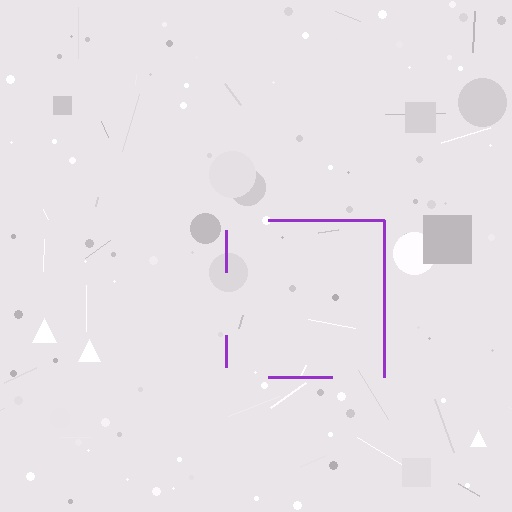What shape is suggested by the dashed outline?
The dashed outline suggests a square.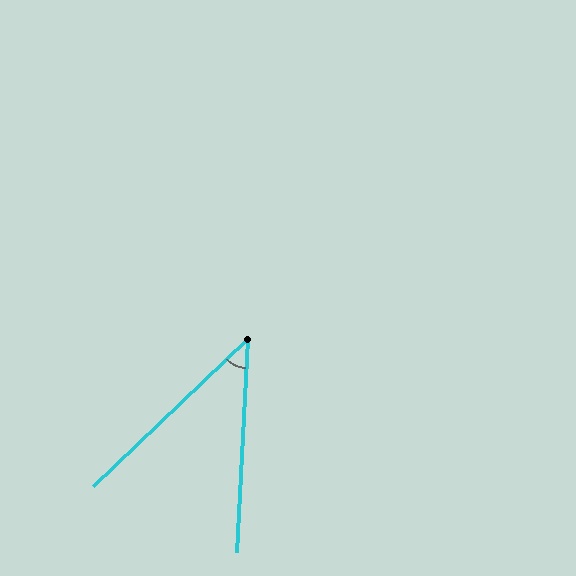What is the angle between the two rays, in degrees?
Approximately 43 degrees.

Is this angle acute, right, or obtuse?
It is acute.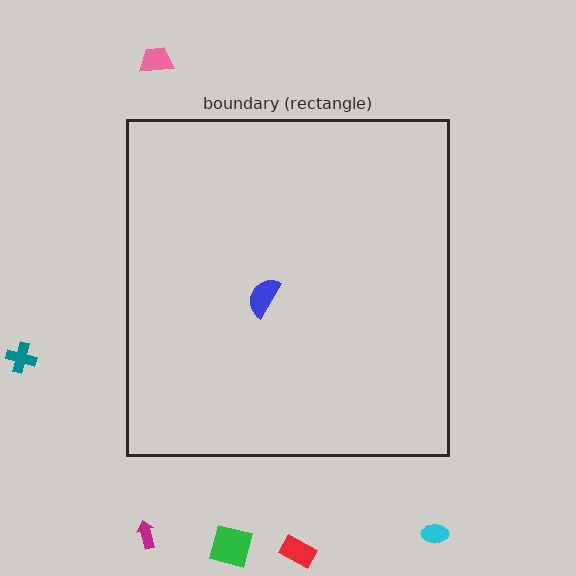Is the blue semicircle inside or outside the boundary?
Inside.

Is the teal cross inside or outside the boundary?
Outside.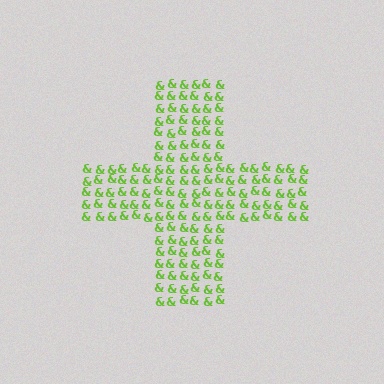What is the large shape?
The large shape is a cross.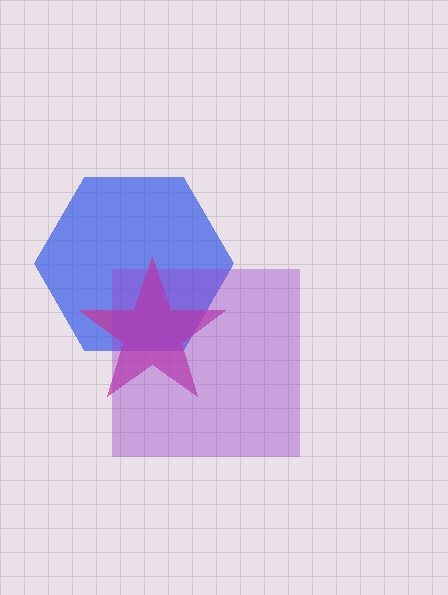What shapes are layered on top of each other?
The layered shapes are: a blue hexagon, a magenta star, a purple square.